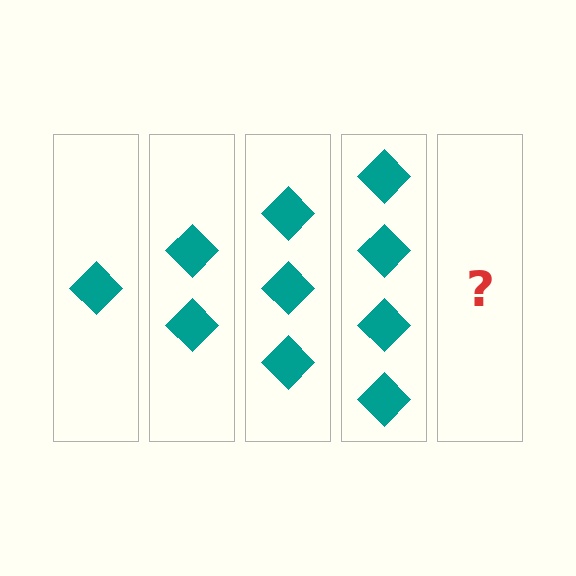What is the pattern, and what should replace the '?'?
The pattern is that each step adds one more diamond. The '?' should be 5 diamonds.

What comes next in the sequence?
The next element should be 5 diamonds.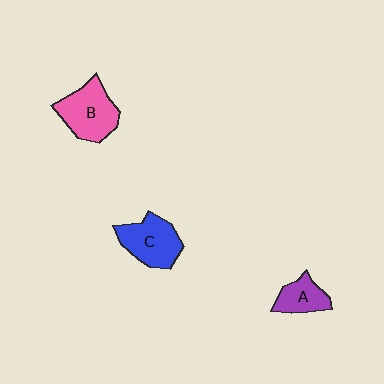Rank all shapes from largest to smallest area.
From largest to smallest: B (pink), C (blue), A (purple).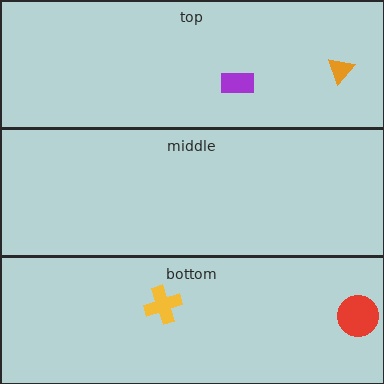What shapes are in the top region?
The purple rectangle, the orange triangle.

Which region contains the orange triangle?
The top region.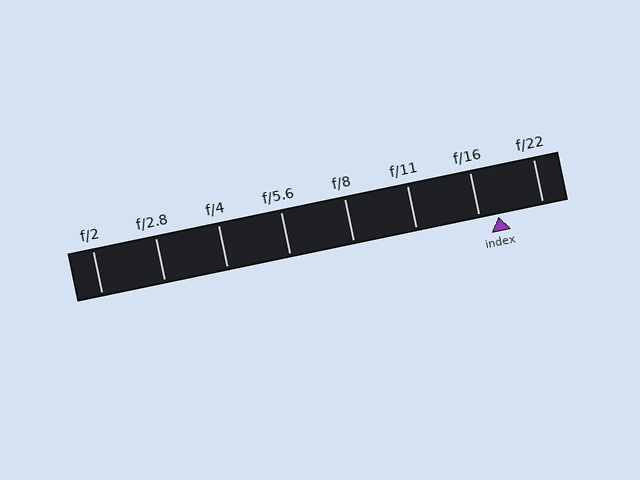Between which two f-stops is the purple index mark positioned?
The index mark is between f/16 and f/22.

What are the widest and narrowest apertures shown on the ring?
The widest aperture shown is f/2 and the narrowest is f/22.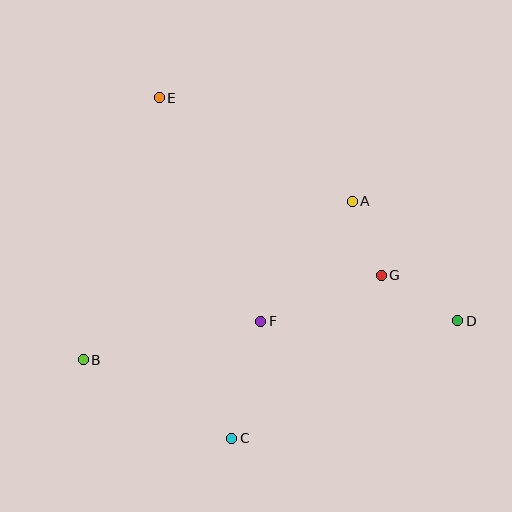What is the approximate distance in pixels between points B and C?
The distance between B and C is approximately 168 pixels.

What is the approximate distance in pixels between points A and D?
The distance between A and D is approximately 159 pixels.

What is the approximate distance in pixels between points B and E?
The distance between B and E is approximately 273 pixels.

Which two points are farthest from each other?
Points B and D are farthest from each other.